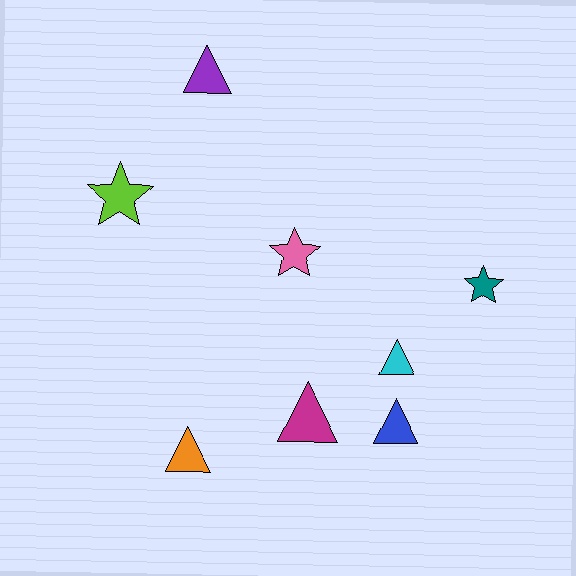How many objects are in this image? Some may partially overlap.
There are 8 objects.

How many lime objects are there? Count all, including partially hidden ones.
There is 1 lime object.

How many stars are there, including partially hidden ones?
There are 3 stars.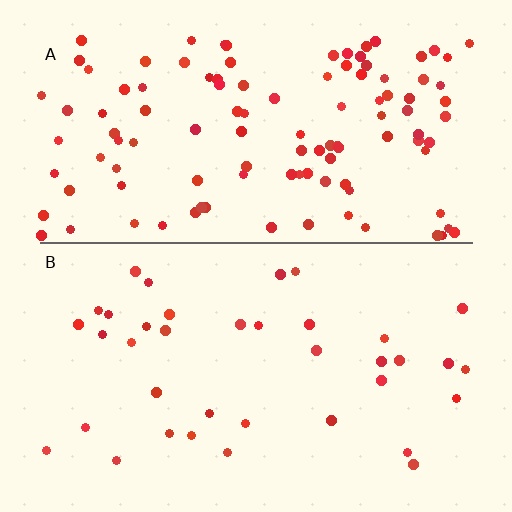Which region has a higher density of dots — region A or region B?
A (the top).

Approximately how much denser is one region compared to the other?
Approximately 3.0× — region A over region B.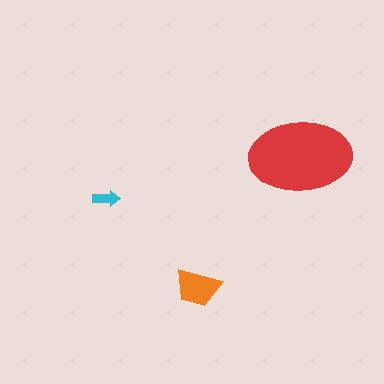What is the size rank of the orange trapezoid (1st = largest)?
2nd.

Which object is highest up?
The red ellipse is topmost.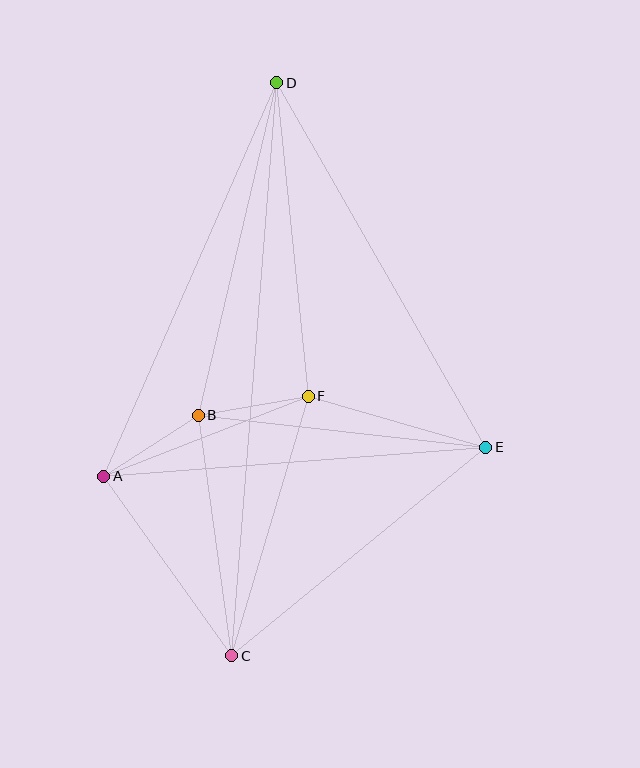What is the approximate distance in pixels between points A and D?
The distance between A and D is approximately 430 pixels.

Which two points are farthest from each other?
Points C and D are farthest from each other.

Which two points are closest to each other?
Points B and F are closest to each other.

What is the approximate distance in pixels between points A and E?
The distance between A and E is approximately 383 pixels.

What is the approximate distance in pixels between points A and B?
The distance between A and B is approximately 113 pixels.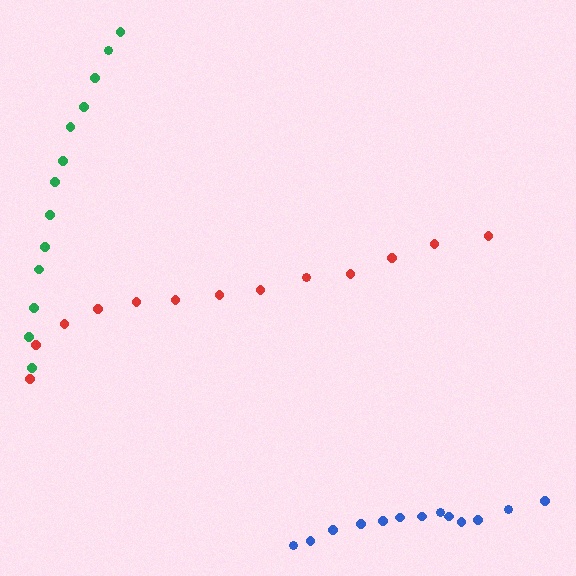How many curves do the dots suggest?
There are 3 distinct paths.